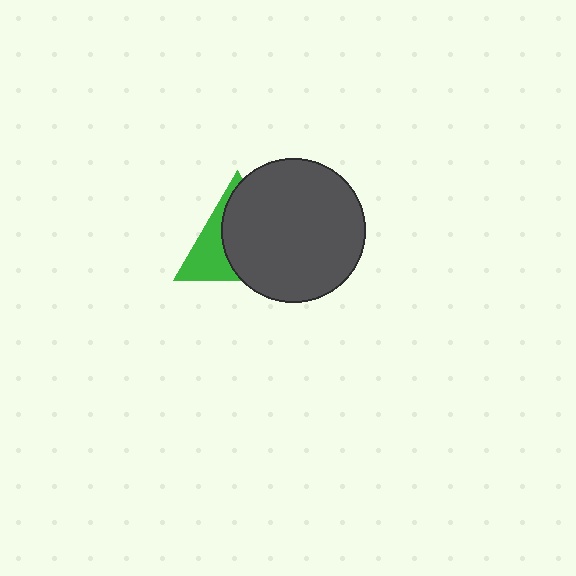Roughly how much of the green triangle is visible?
A small part of it is visible (roughly 37%).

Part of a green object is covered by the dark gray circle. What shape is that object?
It is a triangle.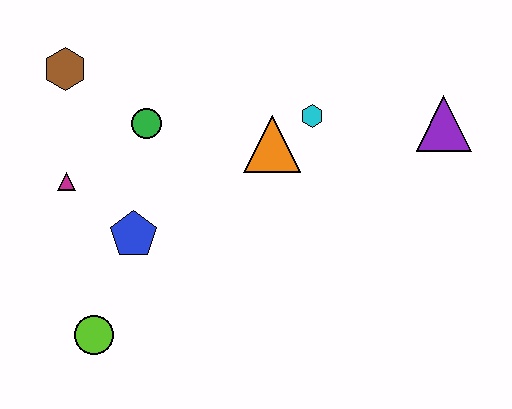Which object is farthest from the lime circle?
The purple triangle is farthest from the lime circle.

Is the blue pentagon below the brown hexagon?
Yes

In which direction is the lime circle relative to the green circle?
The lime circle is below the green circle.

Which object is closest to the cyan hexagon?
The orange triangle is closest to the cyan hexagon.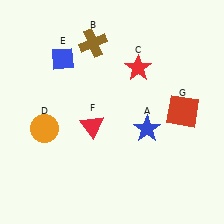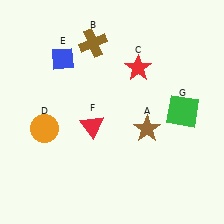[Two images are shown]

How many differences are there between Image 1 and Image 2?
There are 2 differences between the two images.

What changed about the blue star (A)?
In Image 1, A is blue. In Image 2, it changed to brown.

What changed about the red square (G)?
In Image 1, G is red. In Image 2, it changed to green.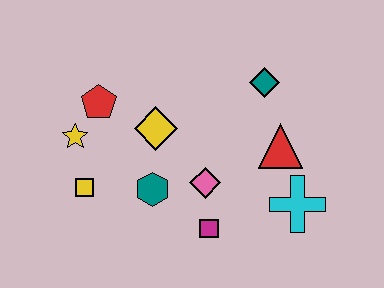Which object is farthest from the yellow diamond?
The cyan cross is farthest from the yellow diamond.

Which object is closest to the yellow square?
The yellow star is closest to the yellow square.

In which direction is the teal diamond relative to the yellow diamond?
The teal diamond is to the right of the yellow diamond.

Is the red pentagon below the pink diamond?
No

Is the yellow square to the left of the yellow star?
No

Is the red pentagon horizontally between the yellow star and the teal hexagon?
Yes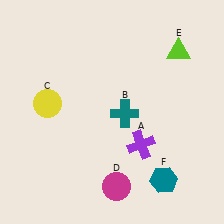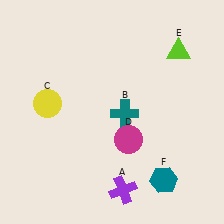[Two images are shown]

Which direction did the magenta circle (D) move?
The magenta circle (D) moved up.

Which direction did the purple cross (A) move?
The purple cross (A) moved down.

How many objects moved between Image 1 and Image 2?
2 objects moved between the two images.